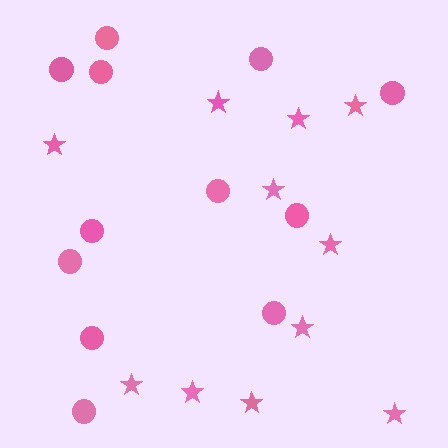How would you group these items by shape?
There are 2 groups: one group of stars (11) and one group of circles (12).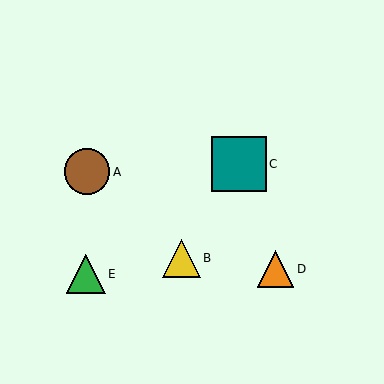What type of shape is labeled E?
Shape E is a green triangle.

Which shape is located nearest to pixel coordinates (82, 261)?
The green triangle (labeled E) at (86, 274) is nearest to that location.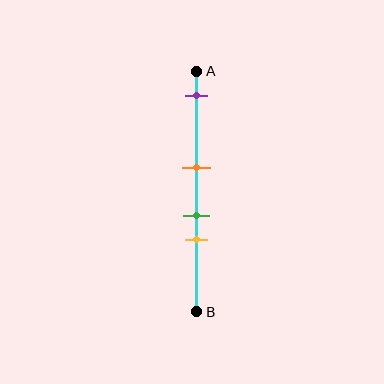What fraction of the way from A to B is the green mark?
The green mark is approximately 60% (0.6) of the way from A to B.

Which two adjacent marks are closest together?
The green and yellow marks are the closest adjacent pair.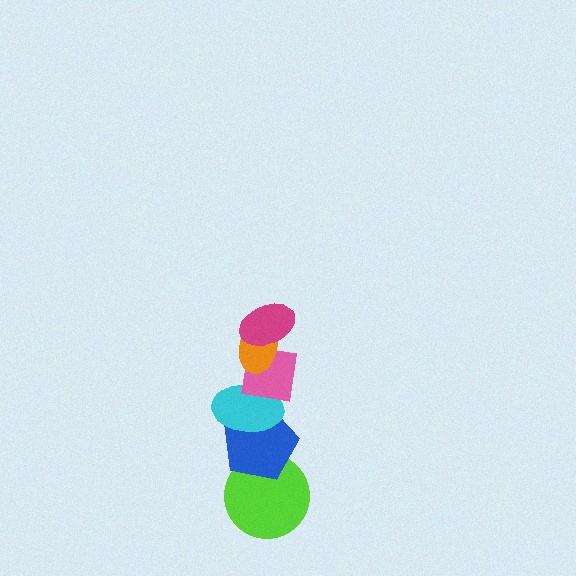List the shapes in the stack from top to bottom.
From top to bottom: the magenta ellipse, the orange ellipse, the pink square, the cyan ellipse, the blue pentagon, the lime circle.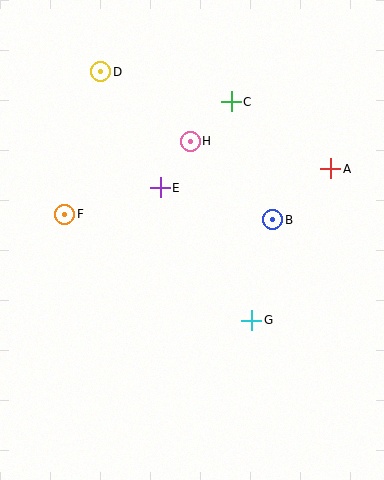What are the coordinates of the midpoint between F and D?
The midpoint between F and D is at (83, 143).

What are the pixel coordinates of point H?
Point H is at (190, 141).